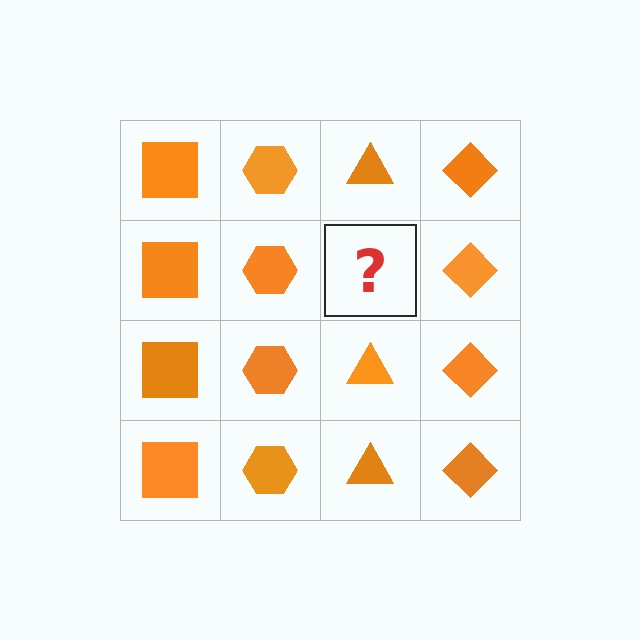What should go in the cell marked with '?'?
The missing cell should contain an orange triangle.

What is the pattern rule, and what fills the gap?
The rule is that each column has a consistent shape. The gap should be filled with an orange triangle.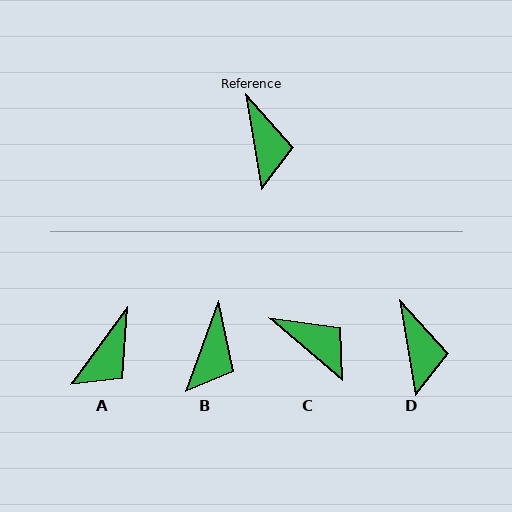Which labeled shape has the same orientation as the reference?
D.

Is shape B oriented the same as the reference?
No, it is off by about 30 degrees.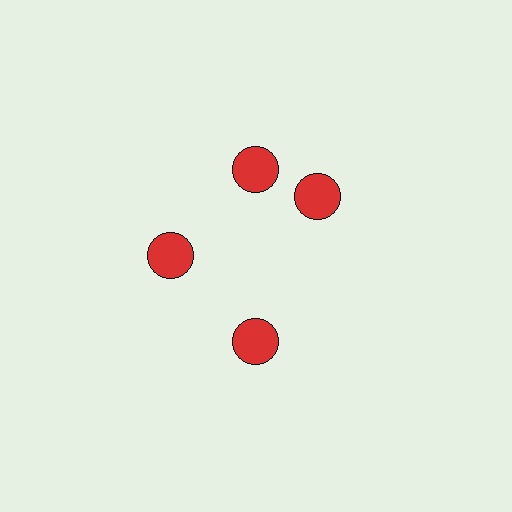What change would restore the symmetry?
The symmetry would be restored by rotating it back into even spacing with its neighbors so that all 4 circles sit at equal angles and equal distance from the center.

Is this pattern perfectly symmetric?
No. The 4 red circles are arranged in a ring, but one element near the 3 o'clock position is rotated out of alignment along the ring, breaking the 4-fold rotational symmetry.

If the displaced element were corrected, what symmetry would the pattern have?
It would have 4-fold rotational symmetry — the pattern would map onto itself every 90 degrees.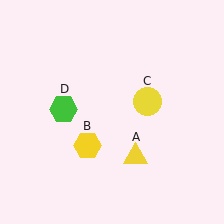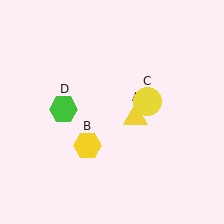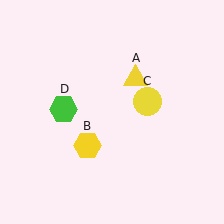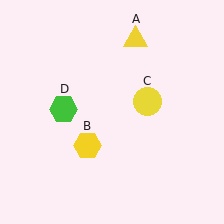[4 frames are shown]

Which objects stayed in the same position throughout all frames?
Yellow hexagon (object B) and yellow circle (object C) and green hexagon (object D) remained stationary.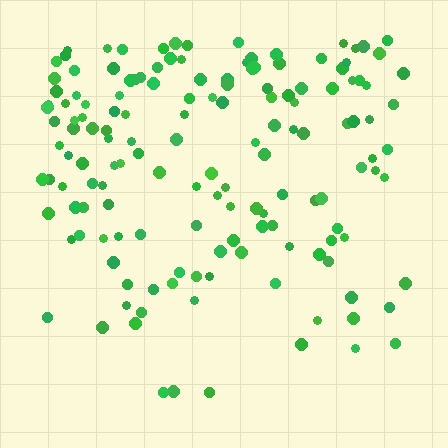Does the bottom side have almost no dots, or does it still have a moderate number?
Still a moderate number, just noticeably fewer than the top.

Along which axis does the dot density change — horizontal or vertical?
Vertical.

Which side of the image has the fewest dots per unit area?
The bottom.